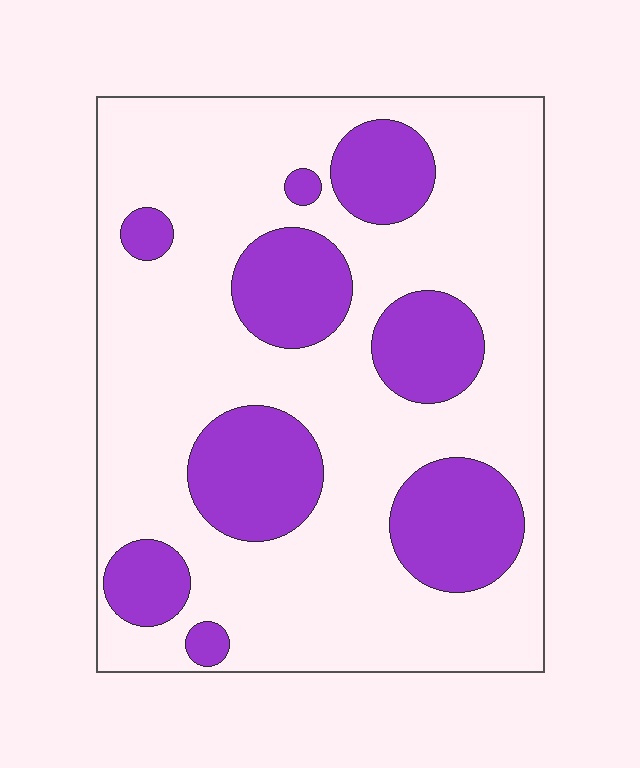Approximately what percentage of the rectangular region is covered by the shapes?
Approximately 25%.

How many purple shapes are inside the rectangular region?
9.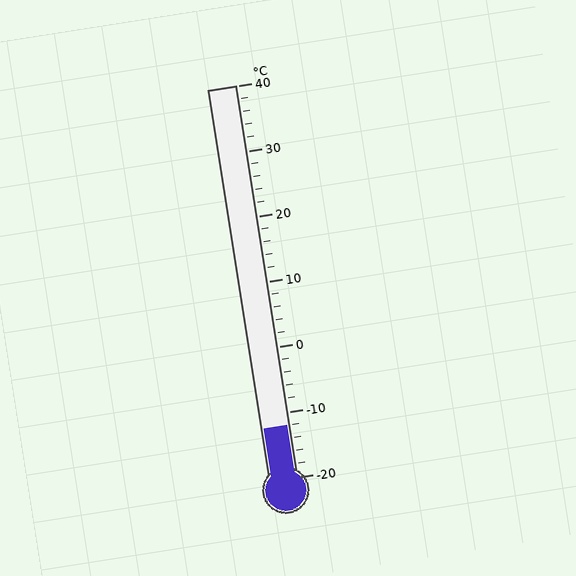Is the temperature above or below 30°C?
The temperature is below 30°C.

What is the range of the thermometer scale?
The thermometer scale ranges from -20°C to 40°C.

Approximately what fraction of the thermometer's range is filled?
The thermometer is filled to approximately 15% of its range.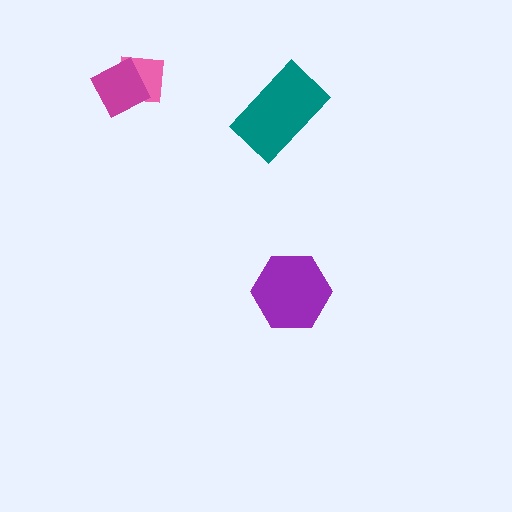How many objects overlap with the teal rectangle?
0 objects overlap with the teal rectangle.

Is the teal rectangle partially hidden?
No, no other shape covers it.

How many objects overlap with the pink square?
1 object overlaps with the pink square.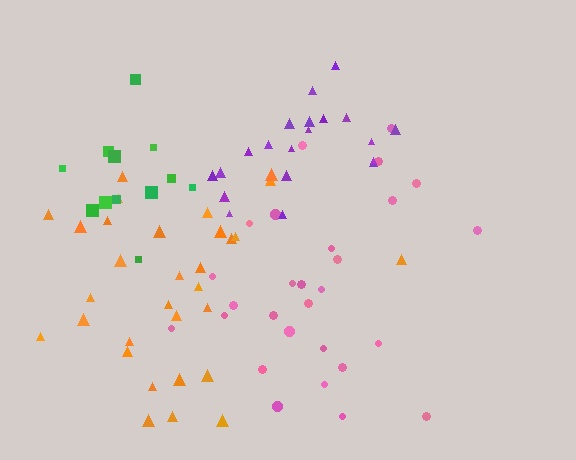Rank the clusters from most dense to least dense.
purple, orange, pink, green.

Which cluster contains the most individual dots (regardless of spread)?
Orange (31).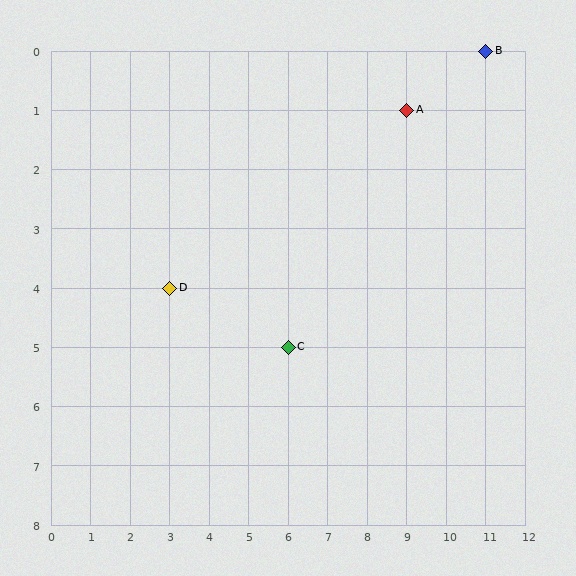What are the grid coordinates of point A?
Point A is at grid coordinates (9, 1).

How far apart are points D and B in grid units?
Points D and B are 8 columns and 4 rows apart (about 8.9 grid units diagonally).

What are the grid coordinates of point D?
Point D is at grid coordinates (3, 4).